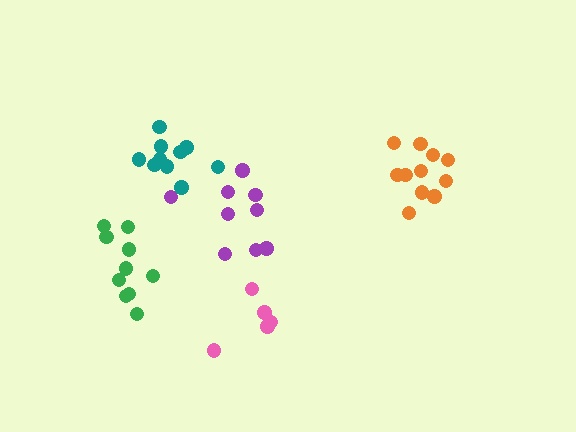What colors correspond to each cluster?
The clusters are colored: pink, green, orange, purple, teal.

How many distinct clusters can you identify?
There are 5 distinct clusters.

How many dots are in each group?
Group 1: 5 dots, Group 2: 10 dots, Group 3: 11 dots, Group 4: 9 dots, Group 5: 10 dots (45 total).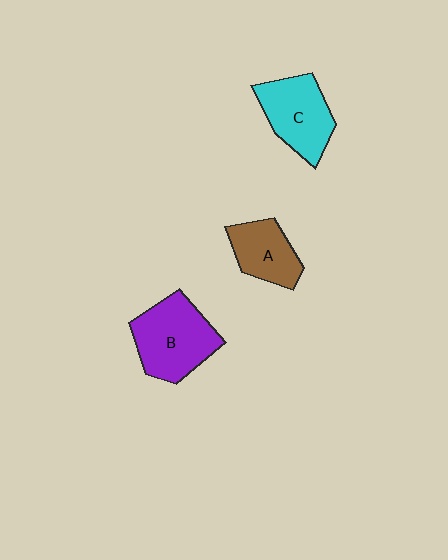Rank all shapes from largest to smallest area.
From largest to smallest: B (purple), C (cyan), A (brown).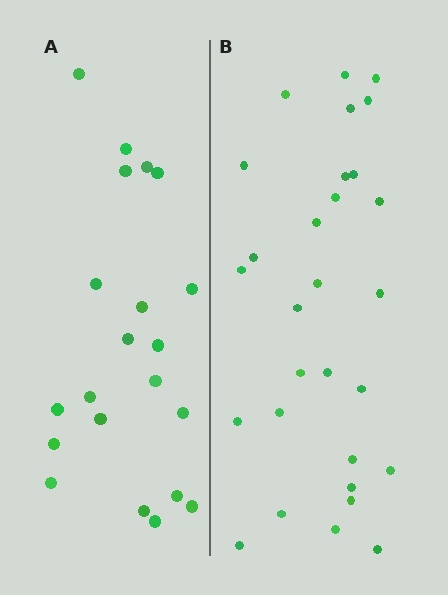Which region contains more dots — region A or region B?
Region B (the right region) has more dots.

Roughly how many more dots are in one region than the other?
Region B has roughly 8 or so more dots than region A.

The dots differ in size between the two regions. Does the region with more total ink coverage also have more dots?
No. Region A has more total ink coverage because its dots are larger, but region B actually contains more individual dots. Total area can be misleading — the number of items is what matters here.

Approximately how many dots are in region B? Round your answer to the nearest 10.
About 30 dots. (The exact count is 29, which rounds to 30.)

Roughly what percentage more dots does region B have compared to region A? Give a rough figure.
About 40% more.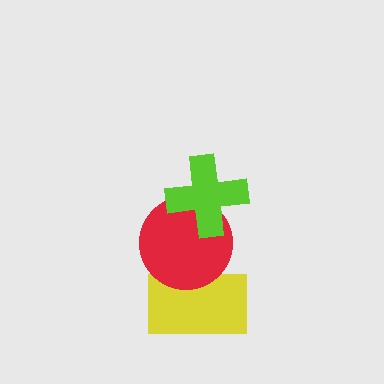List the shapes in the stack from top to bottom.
From top to bottom: the lime cross, the red circle, the yellow rectangle.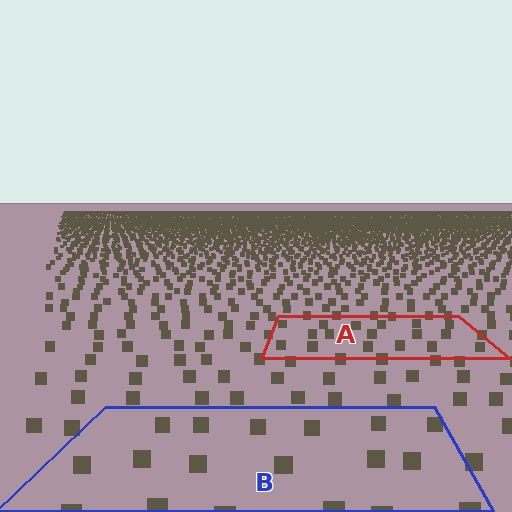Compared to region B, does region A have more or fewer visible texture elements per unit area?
Region A has more texture elements per unit area — they are packed more densely because it is farther away.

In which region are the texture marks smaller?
The texture marks are smaller in region A, because it is farther away.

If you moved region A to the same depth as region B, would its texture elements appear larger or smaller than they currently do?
They would appear larger. At a closer depth, the same texture elements are projected at a bigger on-screen size.